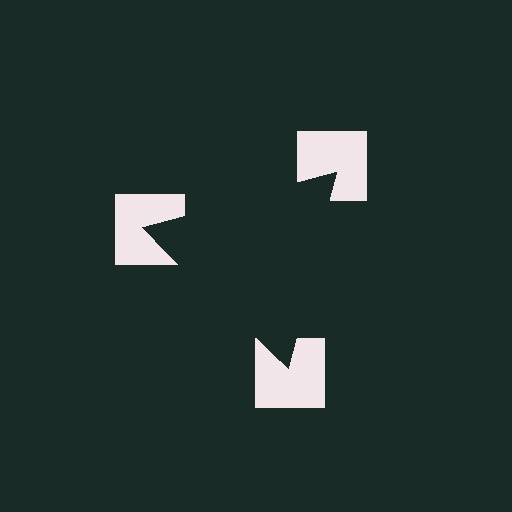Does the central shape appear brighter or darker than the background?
It typically appears slightly darker than the background, even though no actual brightness change is drawn.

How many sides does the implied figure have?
3 sides.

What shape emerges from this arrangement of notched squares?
An illusory triangle — its edges are inferred from the aligned wedge cuts in the notched squares, not physically drawn.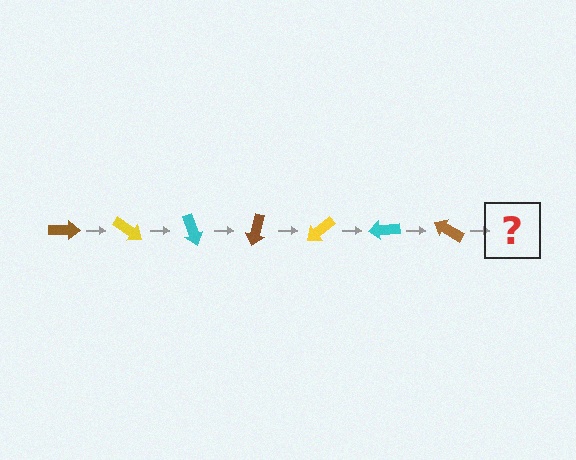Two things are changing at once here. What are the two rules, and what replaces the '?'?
The two rules are that it rotates 35 degrees each step and the color cycles through brown, yellow, and cyan. The '?' should be a yellow arrow, rotated 245 degrees from the start.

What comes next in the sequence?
The next element should be a yellow arrow, rotated 245 degrees from the start.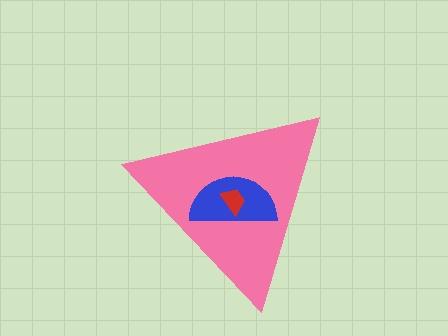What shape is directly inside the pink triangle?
The blue semicircle.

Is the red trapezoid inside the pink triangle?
Yes.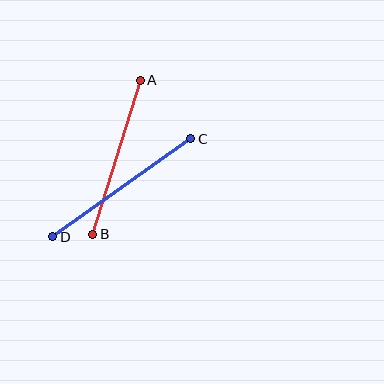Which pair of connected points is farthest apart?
Points C and D are farthest apart.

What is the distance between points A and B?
The distance is approximately 162 pixels.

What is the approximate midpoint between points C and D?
The midpoint is at approximately (122, 188) pixels.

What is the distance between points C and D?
The distance is approximately 170 pixels.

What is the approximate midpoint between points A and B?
The midpoint is at approximately (116, 157) pixels.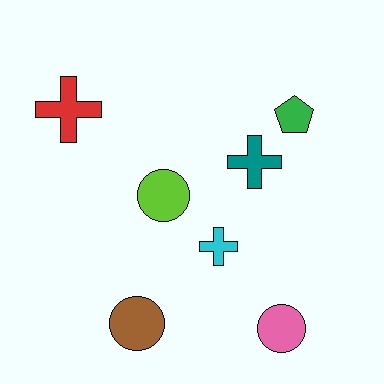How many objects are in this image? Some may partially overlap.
There are 7 objects.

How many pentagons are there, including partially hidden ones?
There is 1 pentagon.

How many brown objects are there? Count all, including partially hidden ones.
There is 1 brown object.